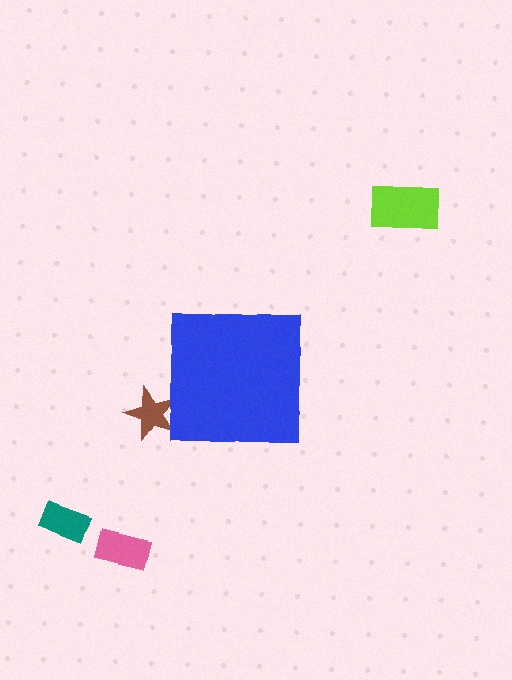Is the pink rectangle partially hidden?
No, the pink rectangle is fully visible.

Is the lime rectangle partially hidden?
No, the lime rectangle is fully visible.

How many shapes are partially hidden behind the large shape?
1 shape is partially hidden.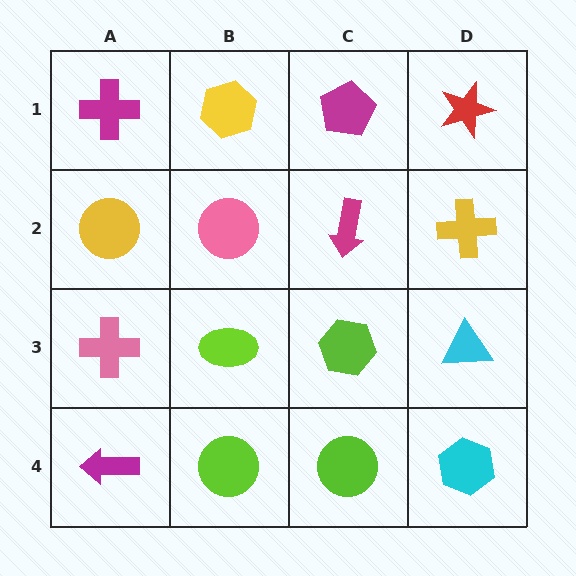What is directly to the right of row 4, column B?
A lime circle.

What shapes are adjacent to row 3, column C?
A magenta arrow (row 2, column C), a lime circle (row 4, column C), a lime ellipse (row 3, column B), a cyan triangle (row 3, column D).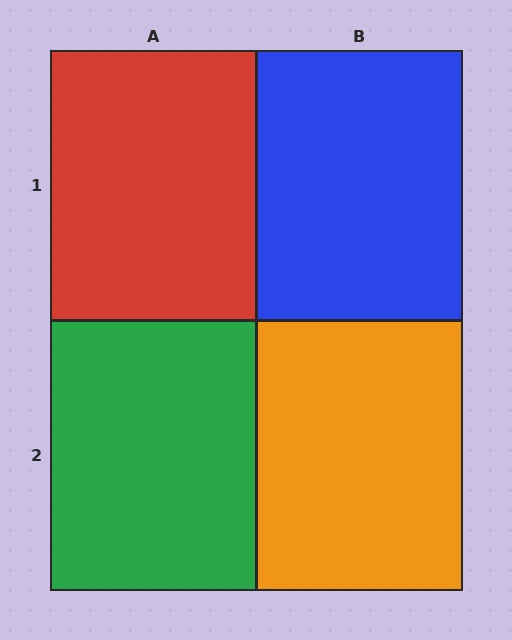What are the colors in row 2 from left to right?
Green, orange.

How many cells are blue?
1 cell is blue.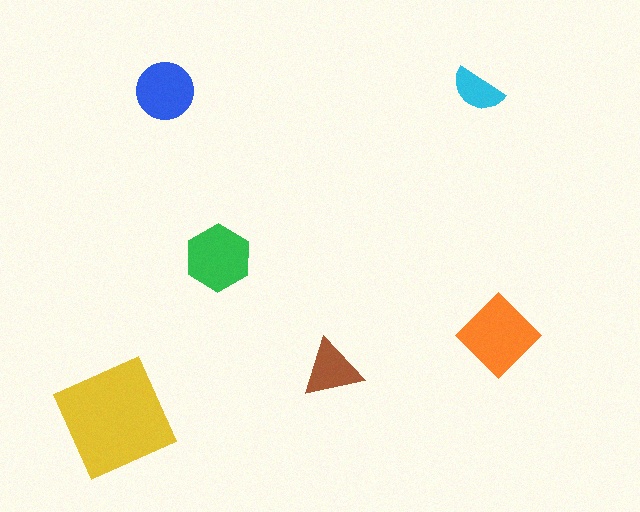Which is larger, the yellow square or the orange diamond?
The yellow square.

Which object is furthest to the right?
The orange diamond is rightmost.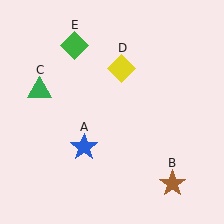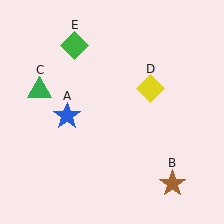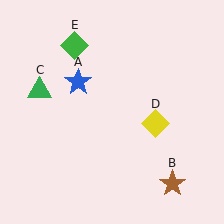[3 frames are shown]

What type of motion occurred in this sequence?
The blue star (object A), yellow diamond (object D) rotated clockwise around the center of the scene.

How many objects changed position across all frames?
2 objects changed position: blue star (object A), yellow diamond (object D).